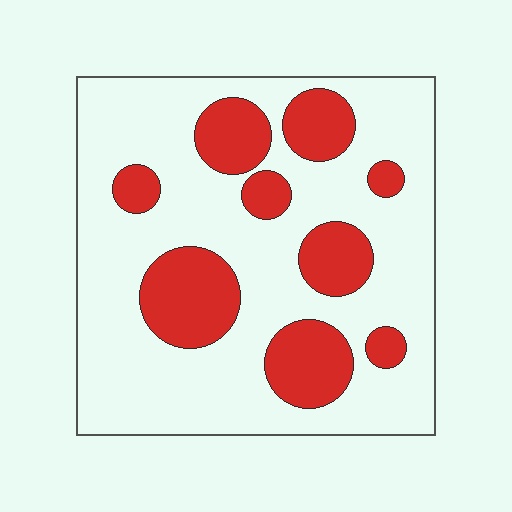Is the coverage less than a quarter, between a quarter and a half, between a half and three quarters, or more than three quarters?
Between a quarter and a half.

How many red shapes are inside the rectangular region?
9.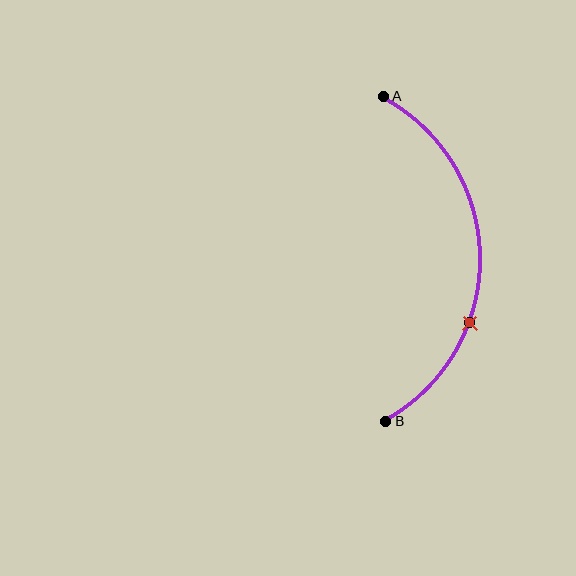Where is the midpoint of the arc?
The arc midpoint is the point on the curve farthest from the straight line joining A and B. It sits to the right of that line.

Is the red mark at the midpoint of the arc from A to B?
No. The red mark lies on the arc but is closer to endpoint B. The arc midpoint would be at the point on the curve equidistant along the arc from both A and B.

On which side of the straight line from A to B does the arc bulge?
The arc bulges to the right of the straight line connecting A and B.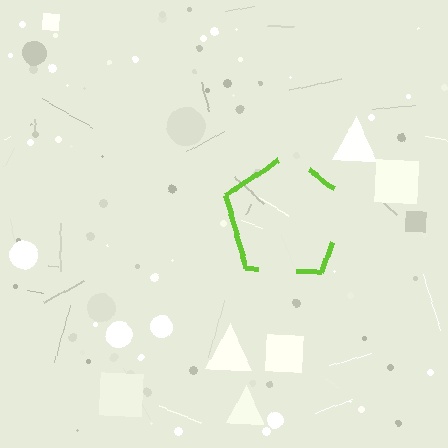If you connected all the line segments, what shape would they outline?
They would outline a pentagon.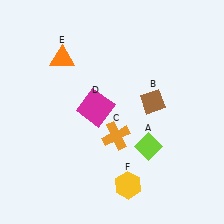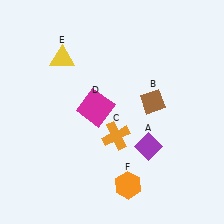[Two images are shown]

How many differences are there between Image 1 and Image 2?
There are 3 differences between the two images.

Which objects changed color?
A changed from lime to purple. E changed from orange to yellow. F changed from yellow to orange.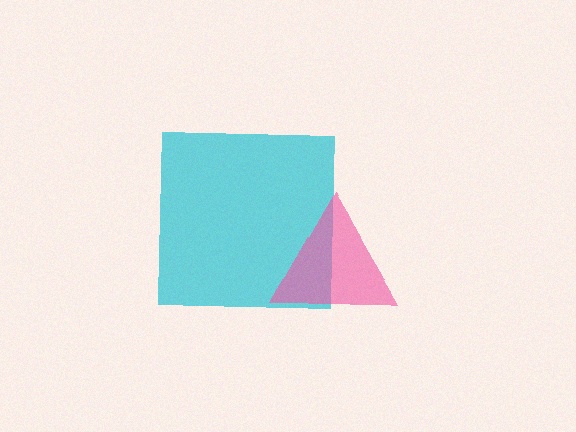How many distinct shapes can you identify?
There are 2 distinct shapes: a cyan square, a pink triangle.